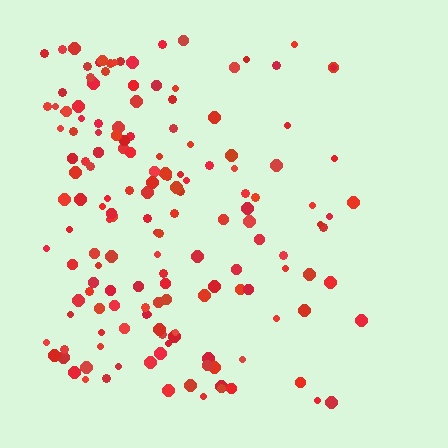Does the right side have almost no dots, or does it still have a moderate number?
Still a moderate number, just noticeably fewer than the left.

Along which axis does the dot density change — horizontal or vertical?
Horizontal.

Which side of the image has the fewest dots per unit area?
The right.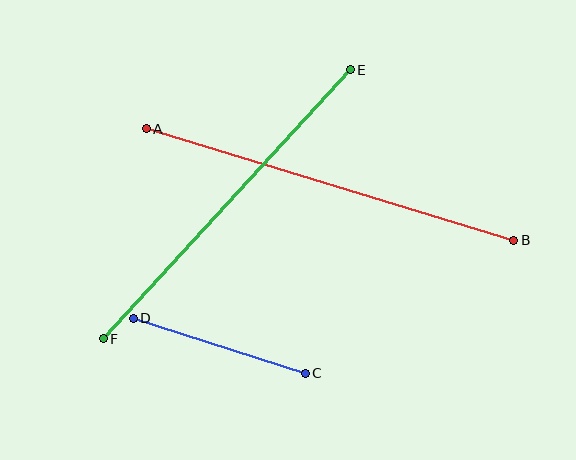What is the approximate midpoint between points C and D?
The midpoint is at approximately (219, 346) pixels.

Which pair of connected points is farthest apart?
Points A and B are farthest apart.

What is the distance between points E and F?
The distance is approximately 365 pixels.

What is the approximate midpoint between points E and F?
The midpoint is at approximately (227, 204) pixels.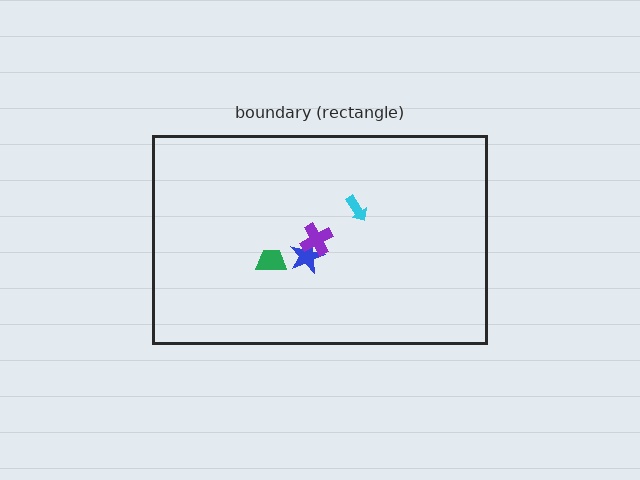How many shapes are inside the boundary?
4 inside, 0 outside.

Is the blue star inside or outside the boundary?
Inside.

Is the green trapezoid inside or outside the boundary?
Inside.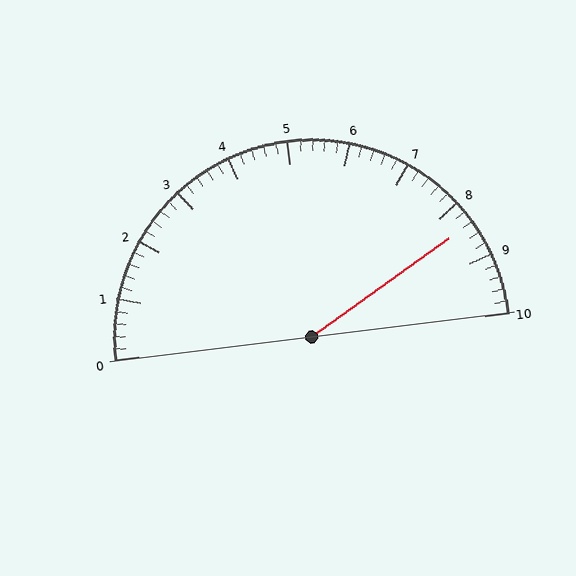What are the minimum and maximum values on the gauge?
The gauge ranges from 0 to 10.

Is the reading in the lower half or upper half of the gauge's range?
The reading is in the upper half of the range (0 to 10).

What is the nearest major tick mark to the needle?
The nearest major tick mark is 8.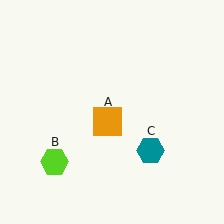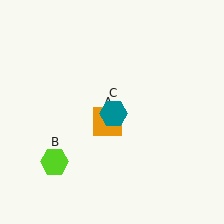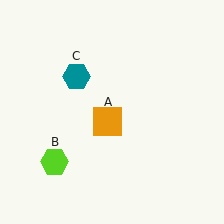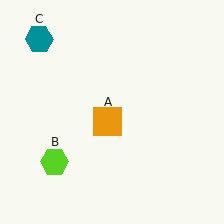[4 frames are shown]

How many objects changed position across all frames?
1 object changed position: teal hexagon (object C).